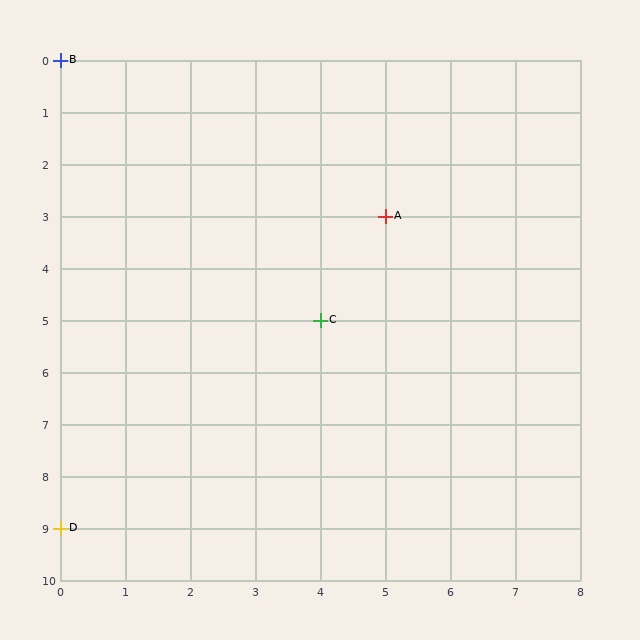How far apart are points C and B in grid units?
Points C and B are 4 columns and 5 rows apart (about 6.4 grid units diagonally).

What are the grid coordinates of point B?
Point B is at grid coordinates (0, 0).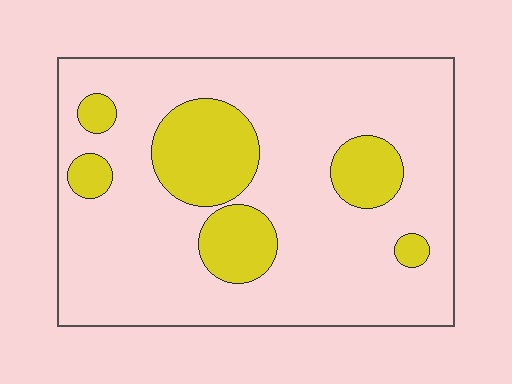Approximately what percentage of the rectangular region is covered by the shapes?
Approximately 20%.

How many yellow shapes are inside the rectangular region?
6.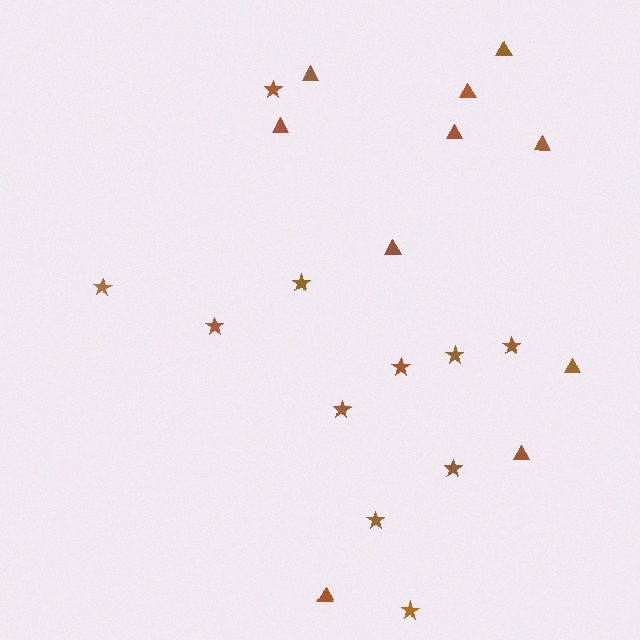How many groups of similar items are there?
There are 2 groups: one group of stars (11) and one group of triangles (10).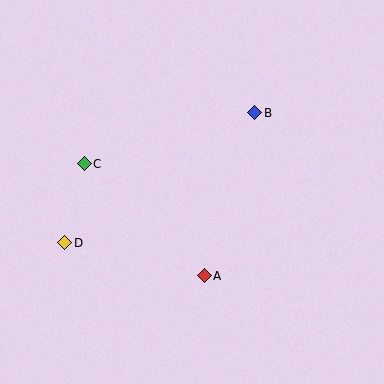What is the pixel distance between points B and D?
The distance between B and D is 230 pixels.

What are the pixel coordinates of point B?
Point B is at (255, 113).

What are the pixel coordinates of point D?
Point D is at (65, 243).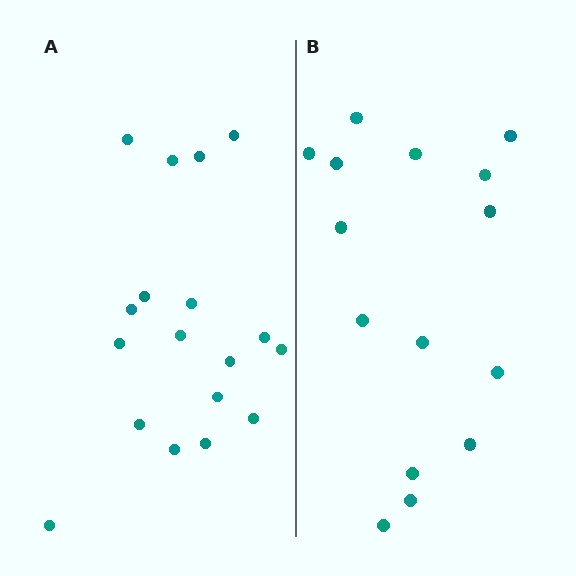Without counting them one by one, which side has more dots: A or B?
Region A (the left region) has more dots.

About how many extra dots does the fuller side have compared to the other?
Region A has just a few more — roughly 2 or 3 more dots than region B.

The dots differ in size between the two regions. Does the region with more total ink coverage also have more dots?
No. Region B has more total ink coverage because its dots are larger, but region A actually contains more individual dots. Total area can be misleading — the number of items is what matters here.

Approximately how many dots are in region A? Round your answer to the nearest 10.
About 20 dots. (The exact count is 18, which rounds to 20.)